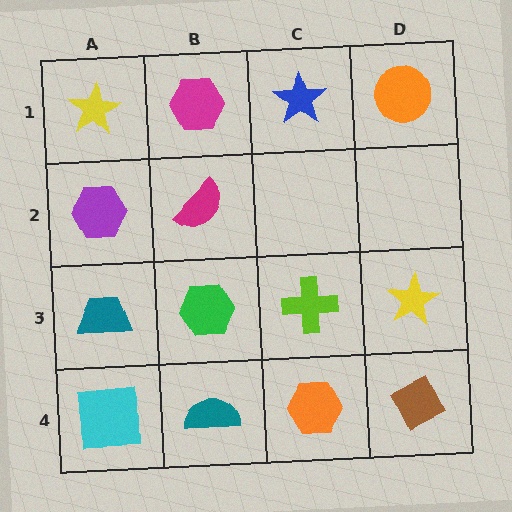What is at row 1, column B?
A magenta hexagon.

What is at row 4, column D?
A brown diamond.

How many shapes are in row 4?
4 shapes.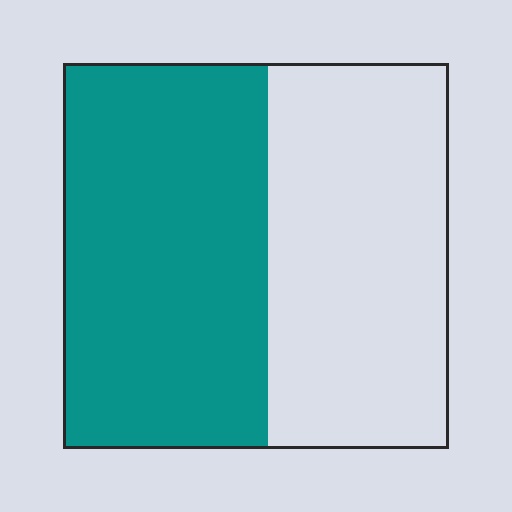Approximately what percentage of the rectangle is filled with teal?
Approximately 55%.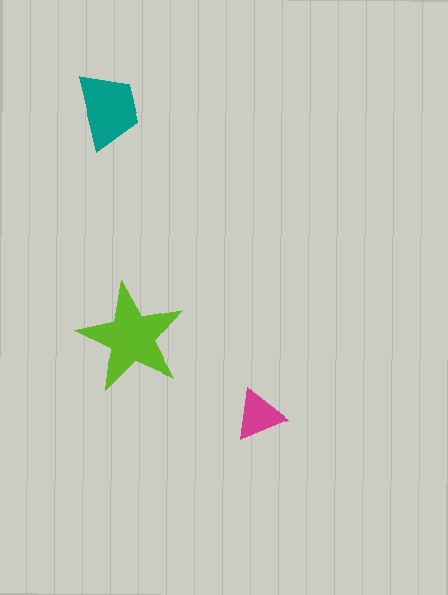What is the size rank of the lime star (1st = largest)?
1st.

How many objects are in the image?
There are 3 objects in the image.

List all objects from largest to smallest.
The lime star, the teal trapezoid, the magenta triangle.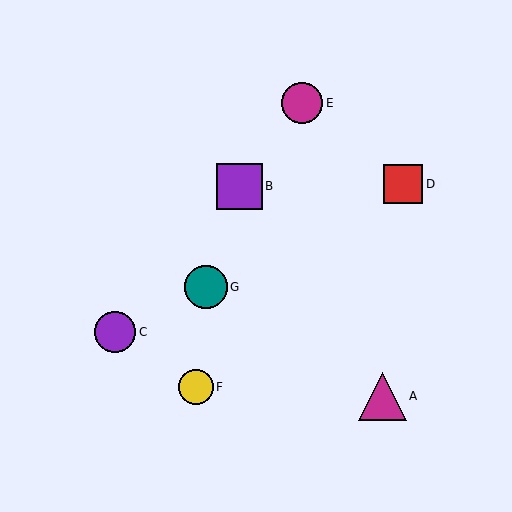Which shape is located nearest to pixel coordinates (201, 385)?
The yellow circle (labeled F) at (196, 387) is nearest to that location.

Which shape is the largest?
The magenta triangle (labeled A) is the largest.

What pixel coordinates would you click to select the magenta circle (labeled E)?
Click at (302, 103) to select the magenta circle E.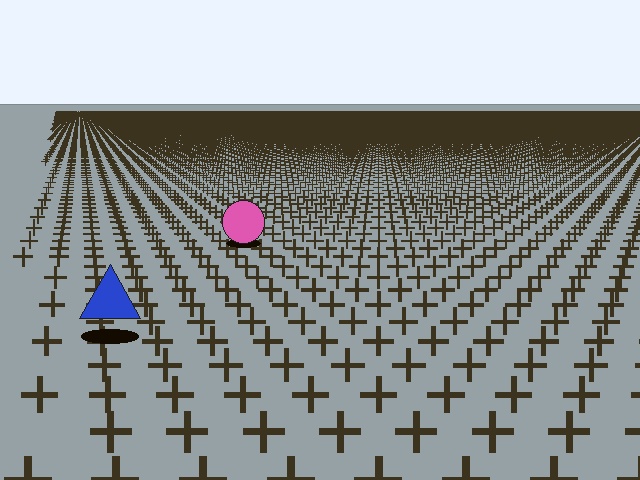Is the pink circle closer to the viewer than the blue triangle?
No. The blue triangle is closer — you can tell from the texture gradient: the ground texture is coarser near it.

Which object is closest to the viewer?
The blue triangle is closest. The texture marks near it are larger and more spread out.